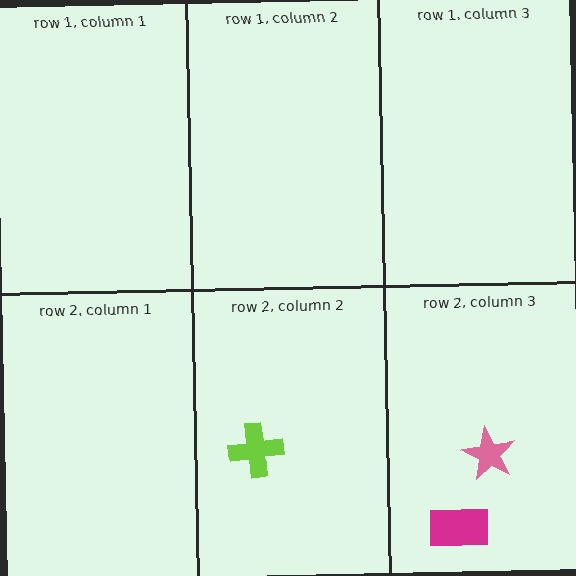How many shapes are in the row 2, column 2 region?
1.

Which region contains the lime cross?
The row 2, column 2 region.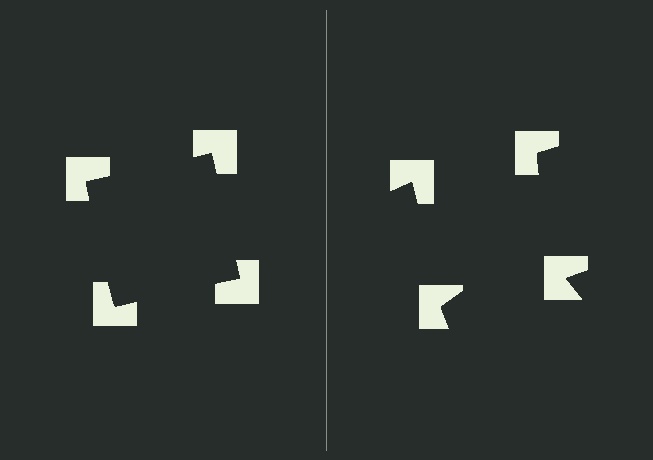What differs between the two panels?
The notched squares are positioned identically on both sides; only the wedge orientations differ. On the left they align to a square; on the right they are misaligned.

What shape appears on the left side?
An illusory square.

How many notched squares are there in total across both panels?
8 — 4 on each side.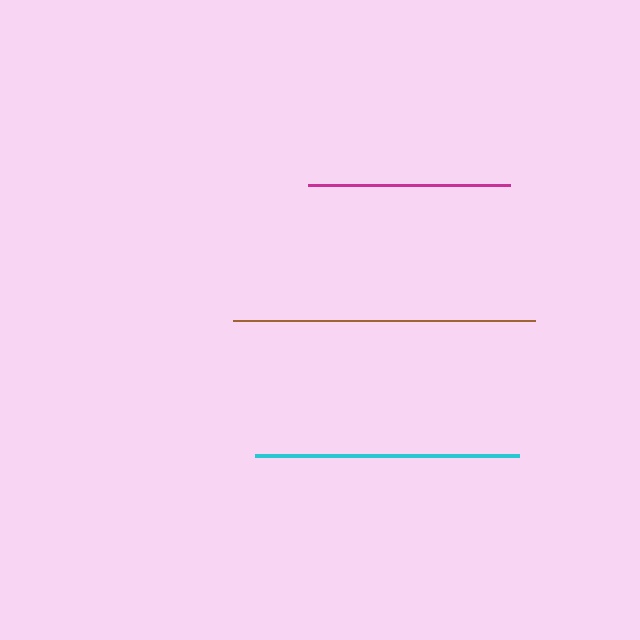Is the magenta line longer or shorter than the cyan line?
The cyan line is longer than the magenta line.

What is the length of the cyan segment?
The cyan segment is approximately 264 pixels long.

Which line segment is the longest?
The brown line is the longest at approximately 301 pixels.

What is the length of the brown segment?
The brown segment is approximately 301 pixels long.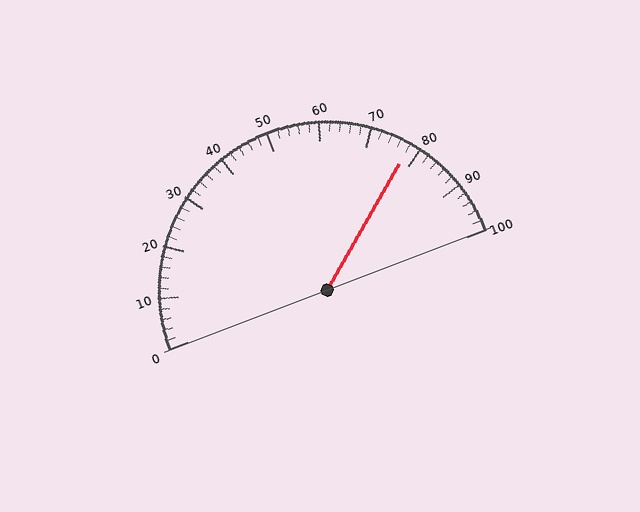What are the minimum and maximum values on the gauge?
The gauge ranges from 0 to 100.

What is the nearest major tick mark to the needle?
The nearest major tick mark is 80.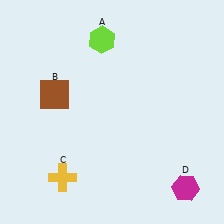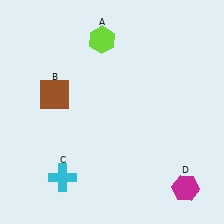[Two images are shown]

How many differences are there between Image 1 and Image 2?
There is 1 difference between the two images.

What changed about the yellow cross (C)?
In Image 1, C is yellow. In Image 2, it changed to cyan.